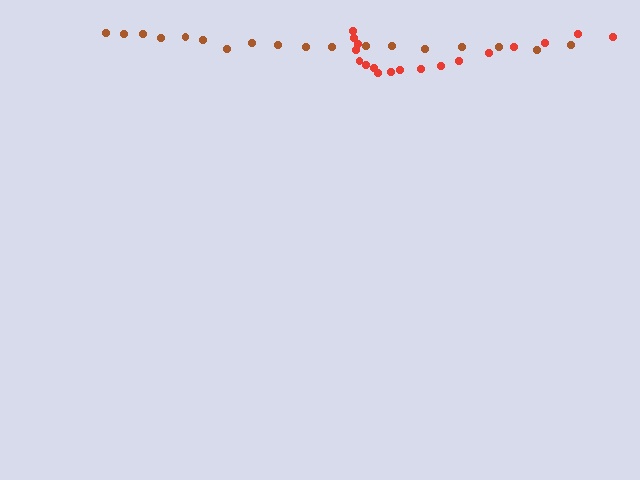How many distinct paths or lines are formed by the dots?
There are 2 distinct paths.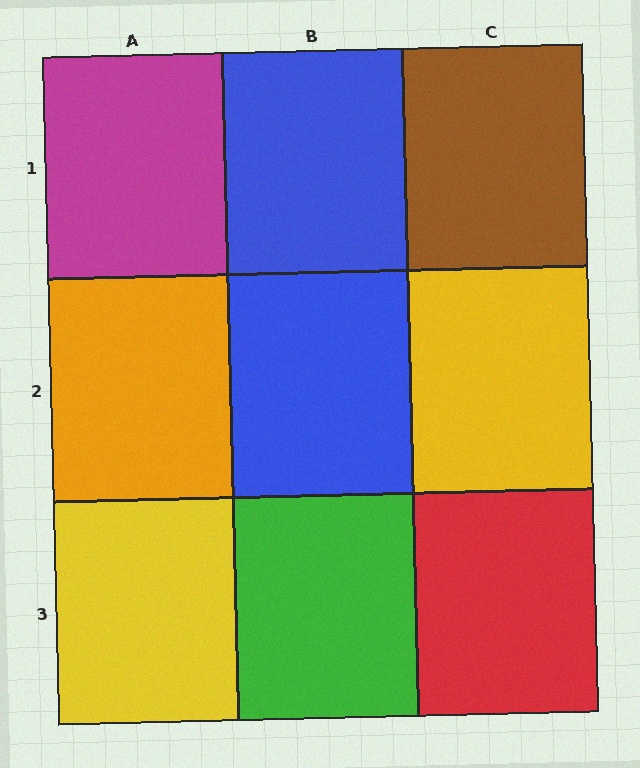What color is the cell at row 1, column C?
Brown.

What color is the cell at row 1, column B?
Blue.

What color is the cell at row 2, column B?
Blue.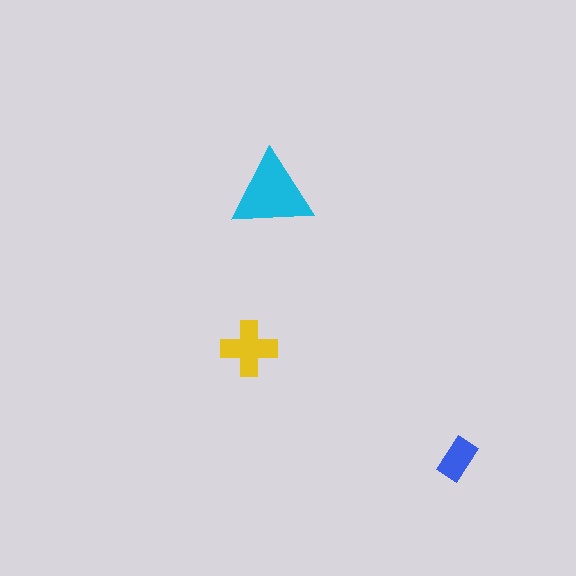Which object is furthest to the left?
The yellow cross is leftmost.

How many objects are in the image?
There are 3 objects in the image.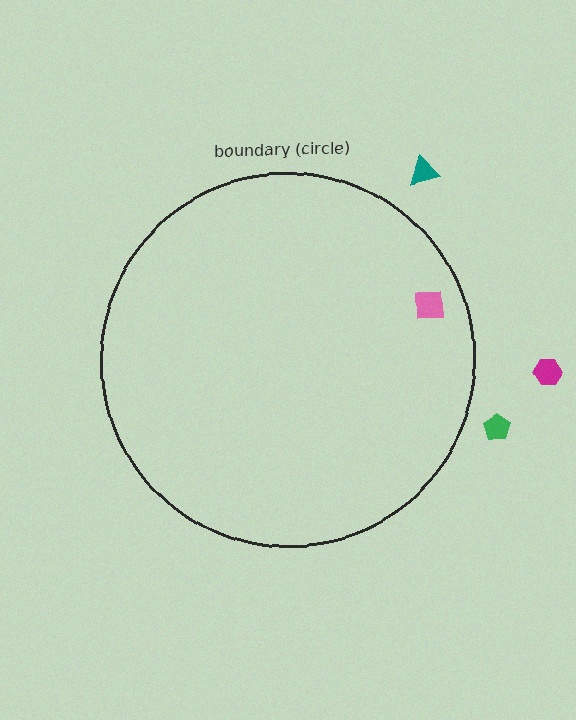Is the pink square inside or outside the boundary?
Inside.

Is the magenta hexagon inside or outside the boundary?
Outside.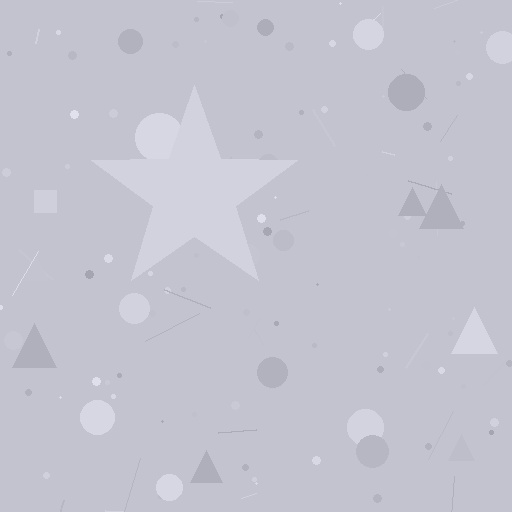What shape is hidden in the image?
A star is hidden in the image.